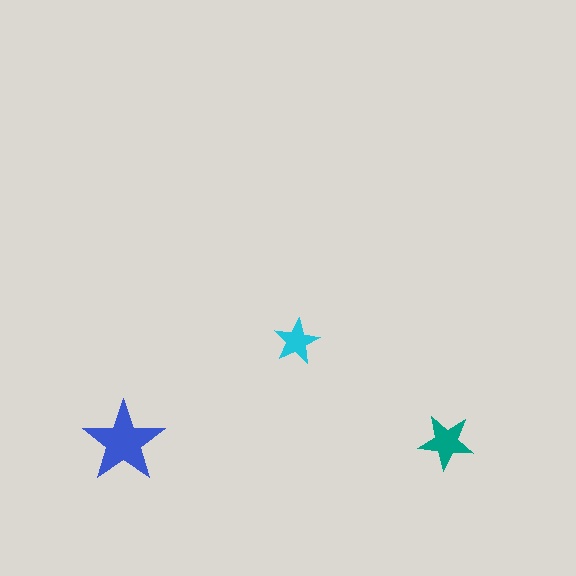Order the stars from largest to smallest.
the blue one, the teal one, the cyan one.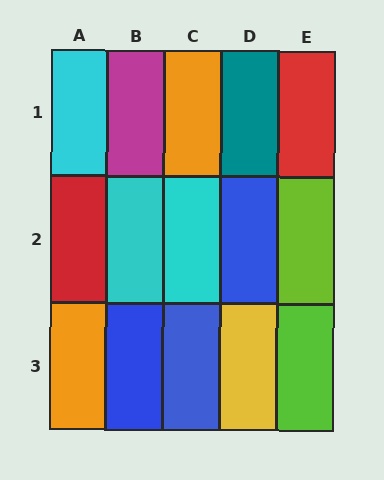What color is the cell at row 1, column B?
Magenta.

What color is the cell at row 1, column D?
Teal.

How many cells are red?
2 cells are red.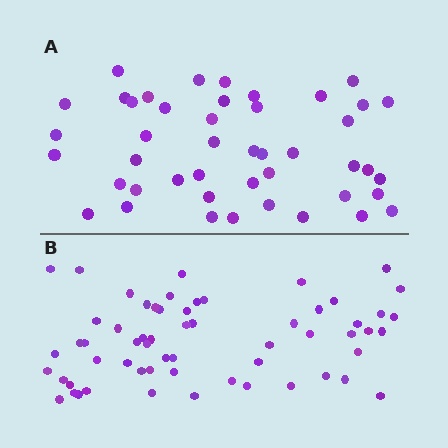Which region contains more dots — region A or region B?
Region B (the bottom region) has more dots.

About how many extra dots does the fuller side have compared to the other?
Region B has approximately 15 more dots than region A.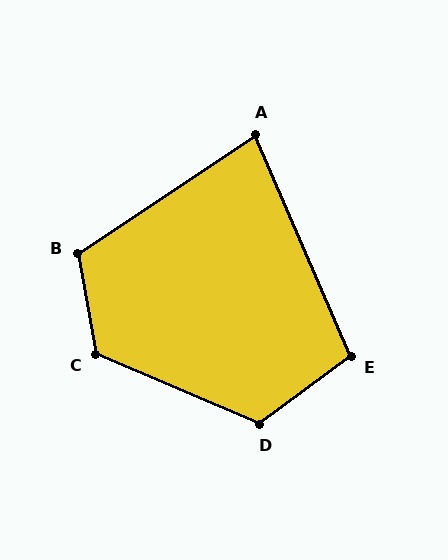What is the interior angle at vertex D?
Approximately 121 degrees (obtuse).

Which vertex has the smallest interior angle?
A, at approximately 80 degrees.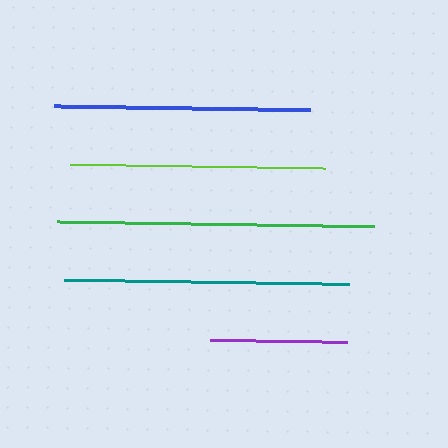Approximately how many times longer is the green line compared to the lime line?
The green line is approximately 1.2 times the length of the lime line.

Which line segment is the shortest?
The purple line is the shortest at approximately 137 pixels.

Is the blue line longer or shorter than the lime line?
The blue line is longer than the lime line.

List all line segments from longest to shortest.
From longest to shortest: green, teal, blue, lime, purple.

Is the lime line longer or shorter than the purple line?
The lime line is longer than the purple line.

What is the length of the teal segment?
The teal segment is approximately 285 pixels long.